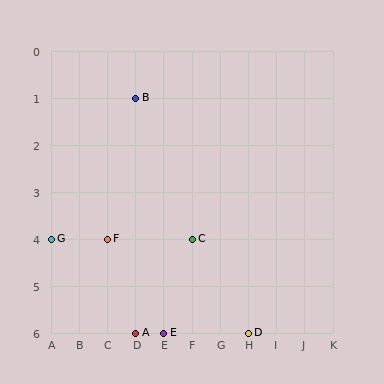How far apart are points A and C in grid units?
Points A and C are 2 columns and 2 rows apart (about 2.8 grid units diagonally).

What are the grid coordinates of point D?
Point D is at grid coordinates (H, 6).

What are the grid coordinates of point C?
Point C is at grid coordinates (F, 4).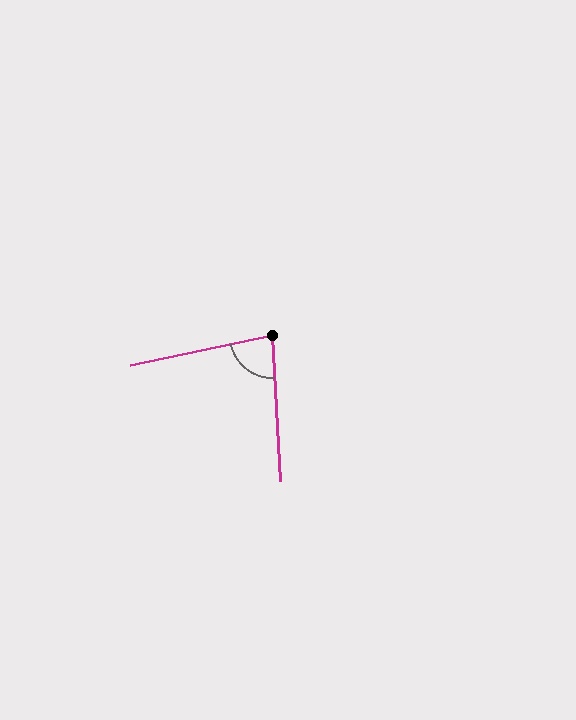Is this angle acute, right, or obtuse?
It is acute.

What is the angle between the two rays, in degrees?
Approximately 81 degrees.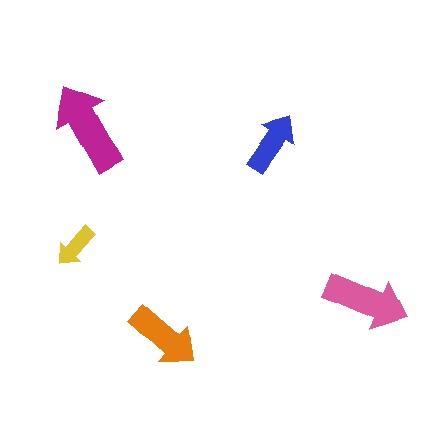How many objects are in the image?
There are 5 objects in the image.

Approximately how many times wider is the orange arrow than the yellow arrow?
About 1.5 times wider.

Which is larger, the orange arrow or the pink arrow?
The pink one.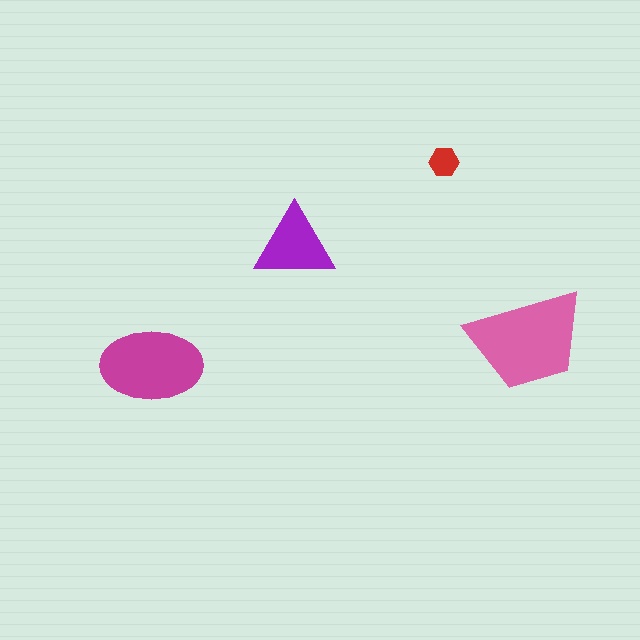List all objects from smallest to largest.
The red hexagon, the purple triangle, the magenta ellipse, the pink trapezoid.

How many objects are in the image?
There are 4 objects in the image.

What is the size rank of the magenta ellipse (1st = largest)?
2nd.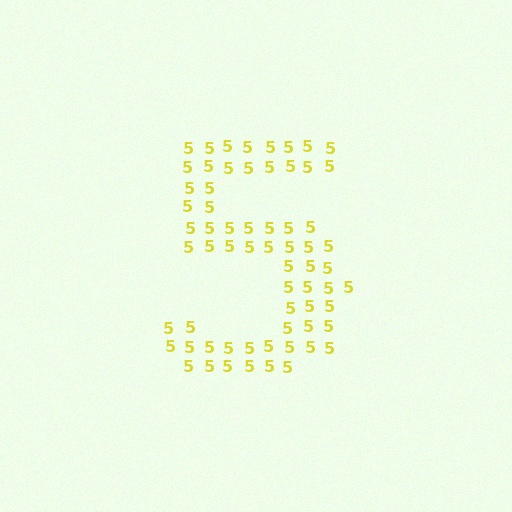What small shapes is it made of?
It is made of small digit 5's.